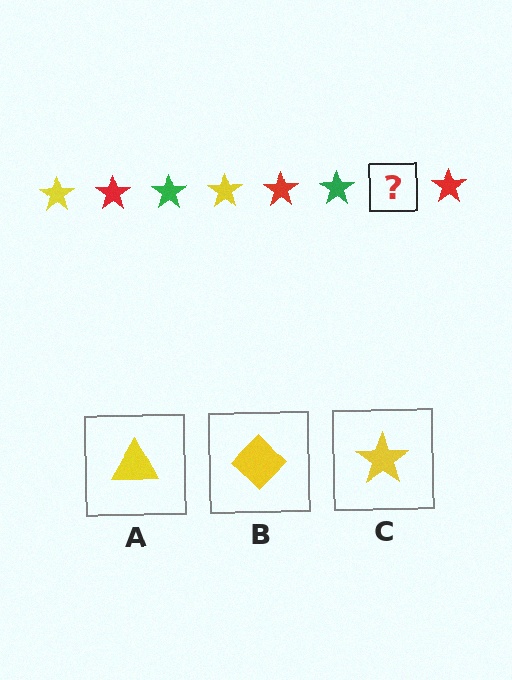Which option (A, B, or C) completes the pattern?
C.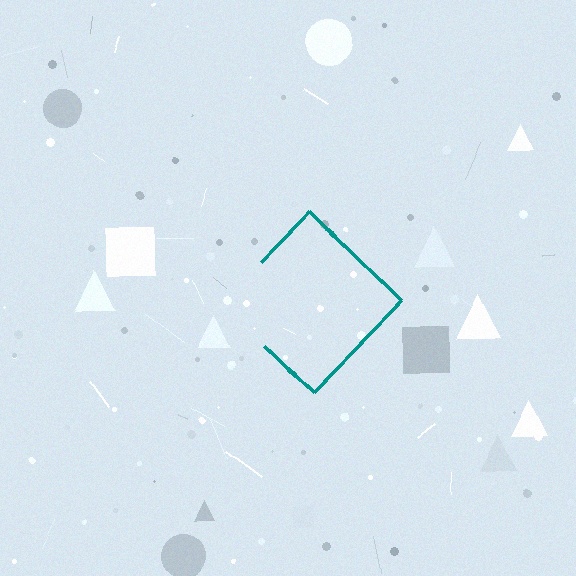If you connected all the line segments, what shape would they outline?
They would outline a diamond.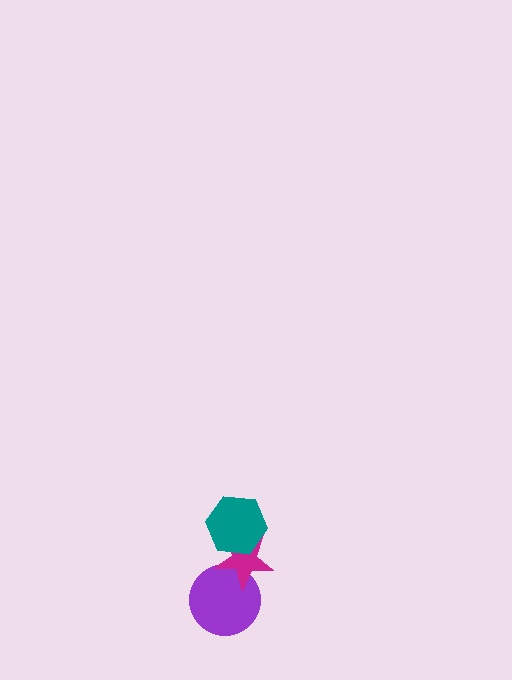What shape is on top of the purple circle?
The magenta star is on top of the purple circle.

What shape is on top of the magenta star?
The teal hexagon is on top of the magenta star.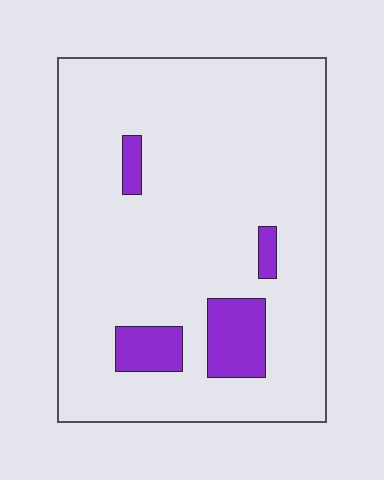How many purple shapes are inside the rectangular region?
4.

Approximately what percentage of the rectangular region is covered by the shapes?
Approximately 10%.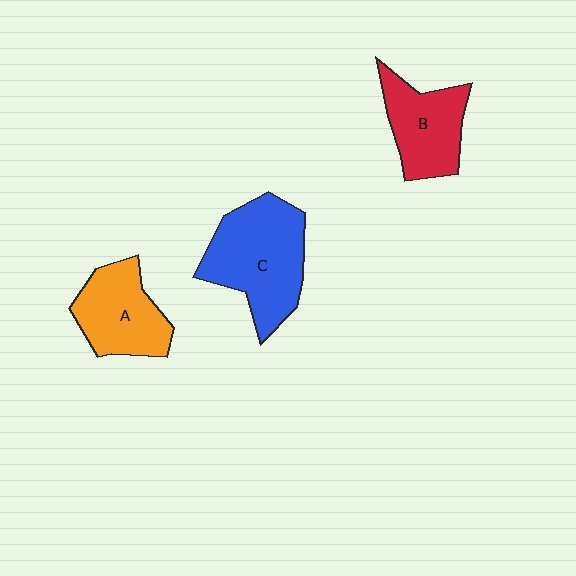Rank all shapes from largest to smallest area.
From largest to smallest: C (blue), A (orange), B (red).